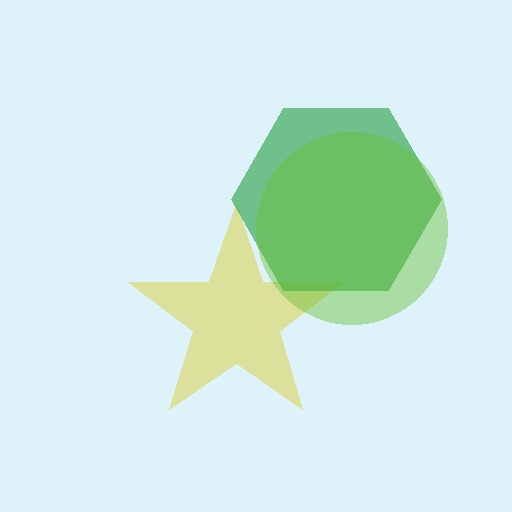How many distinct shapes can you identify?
There are 3 distinct shapes: a yellow star, a green hexagon, a lime circle.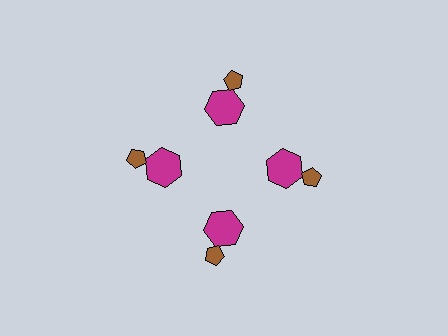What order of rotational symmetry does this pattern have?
This pattern has 4-fold rotational symmetry.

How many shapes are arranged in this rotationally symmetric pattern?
There are 8 shapes, arranged in 4 groups of 2.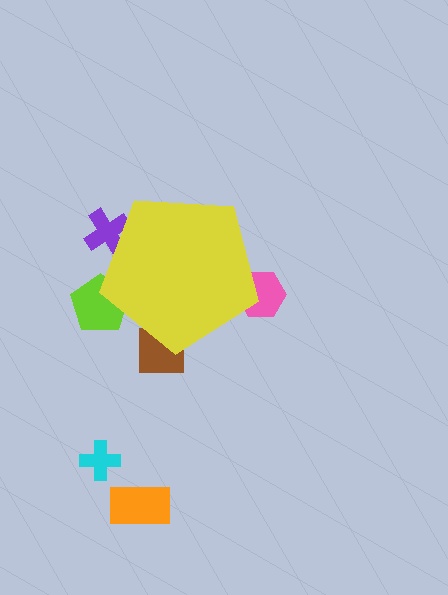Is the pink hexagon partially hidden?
Yes, the pink hexagon is partially hidden behind the yellow pentagon.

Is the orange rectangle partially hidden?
No, the orange rectangle is fully visible.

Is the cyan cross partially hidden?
No, the cyan cross is fully visible.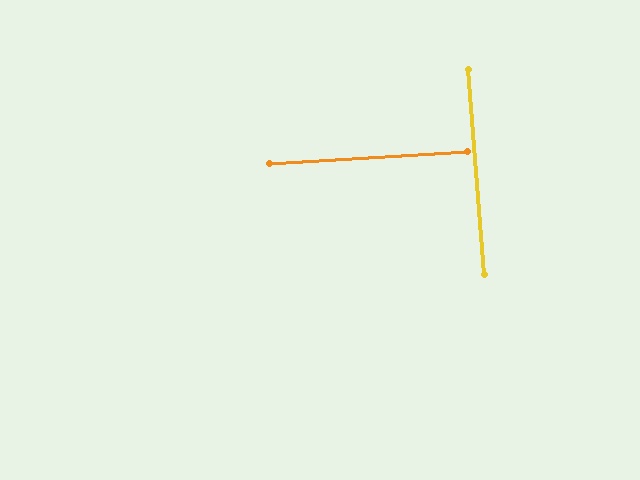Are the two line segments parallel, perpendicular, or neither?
Perpendicular — they meet at approximately 89°.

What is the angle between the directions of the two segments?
Approximately 89 degrees.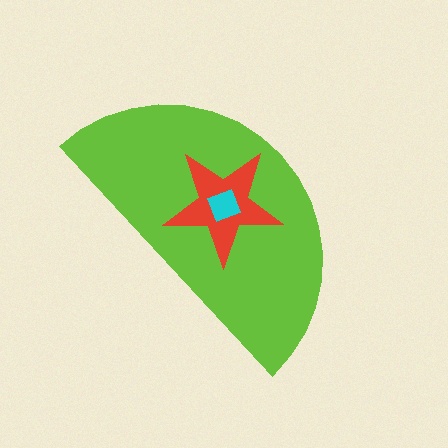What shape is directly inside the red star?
The cyan square.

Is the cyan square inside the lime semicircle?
Yes.